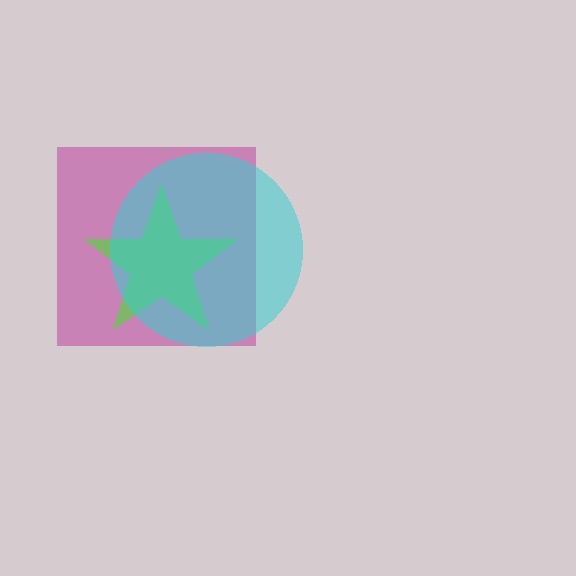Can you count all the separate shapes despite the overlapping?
Yes, there are 3 separate shapes.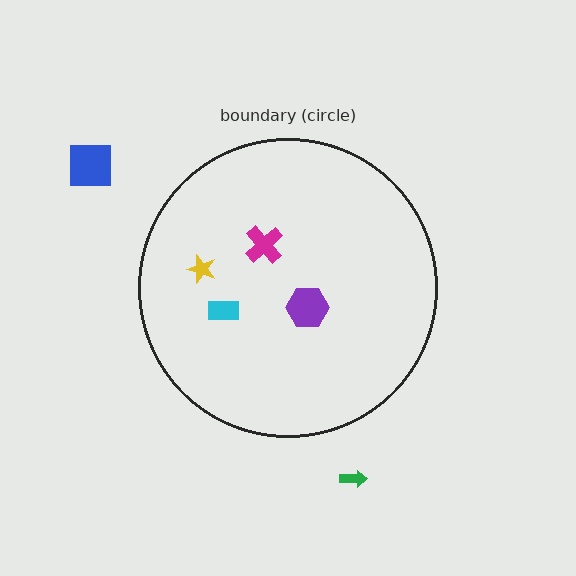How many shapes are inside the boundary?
4 inside, 2 outside.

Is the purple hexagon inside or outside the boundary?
Inside.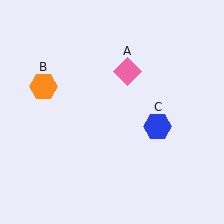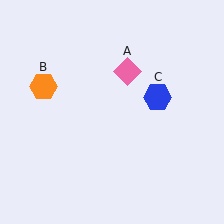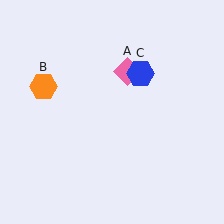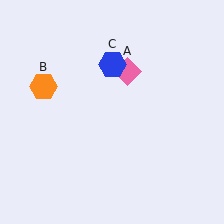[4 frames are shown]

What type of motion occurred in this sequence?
The blue hexagon (object C) rotated counterclockwise around the center of the scene.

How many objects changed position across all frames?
1 object changed position: blue hexagon (object C).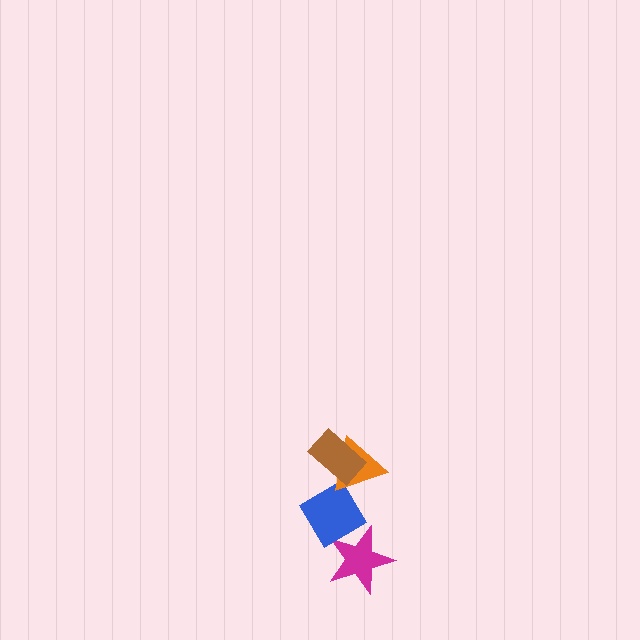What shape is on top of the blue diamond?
The orange triangle is on top of the blue diamond.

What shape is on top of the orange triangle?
The brown rectangle is on top of the orange triangle.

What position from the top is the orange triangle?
The orange triangle is 2nd from the top.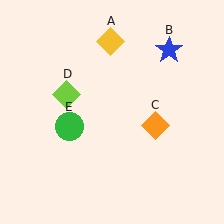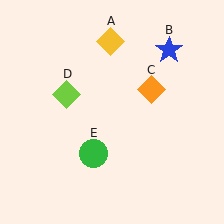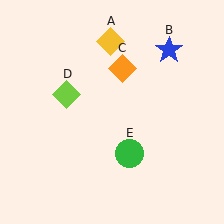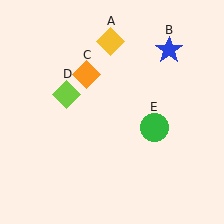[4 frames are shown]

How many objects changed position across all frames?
2 objects changed position: orange diamond (object C), green circle (object E).